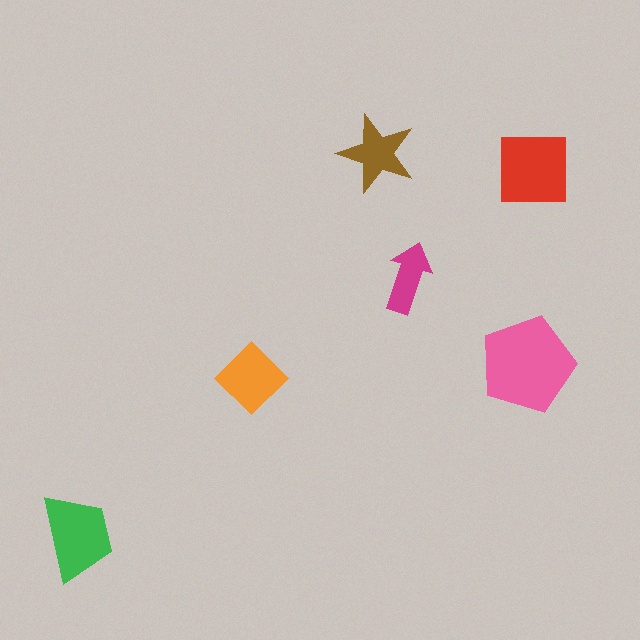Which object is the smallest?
The magenta arrow.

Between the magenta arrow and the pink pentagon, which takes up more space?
The pink pentagon.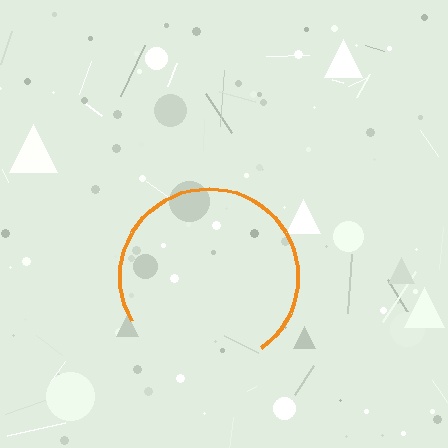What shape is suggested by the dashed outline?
The dashed outline suggests a circle.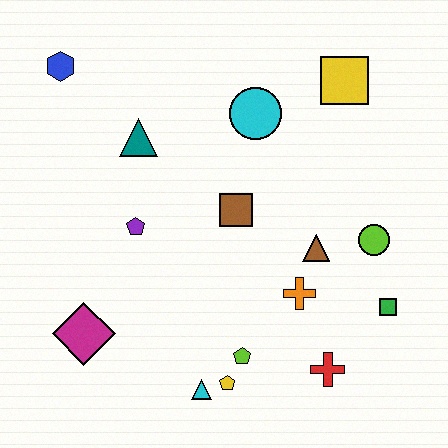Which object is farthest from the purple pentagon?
The green square is farthest from the purple pentagon.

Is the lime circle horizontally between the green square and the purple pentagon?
Yes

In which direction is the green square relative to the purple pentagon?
The green square is to the right of the purple pentagon.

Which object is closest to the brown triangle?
The orange cross is closest to the brown triangle.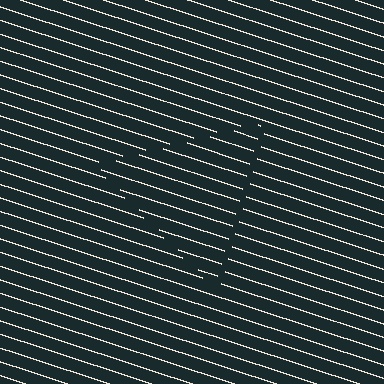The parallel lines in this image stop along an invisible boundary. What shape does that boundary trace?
An illusory triangle. The interior of the shape contains the same grating, shifted by half a period — the contour is defined by the phase discontinuity where line-ends from the inner and outer gratings abut.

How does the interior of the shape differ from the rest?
The interior of the shape contains the same grating, shifted by half a period — the contour is defined by the phase discontinuity where line-ends from the inner and outer gratings abut.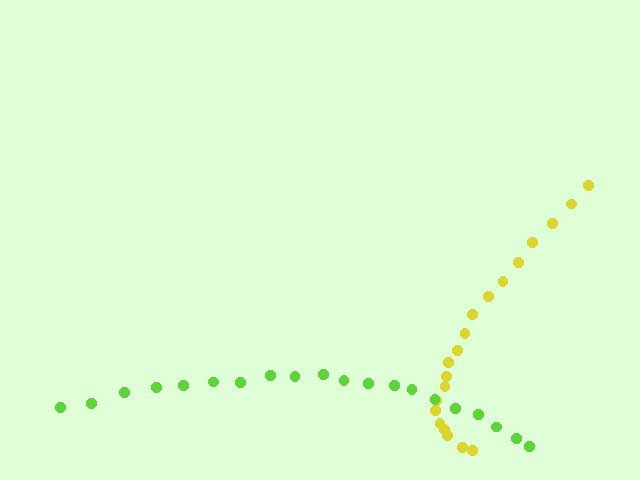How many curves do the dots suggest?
There are 2 distinct paths.